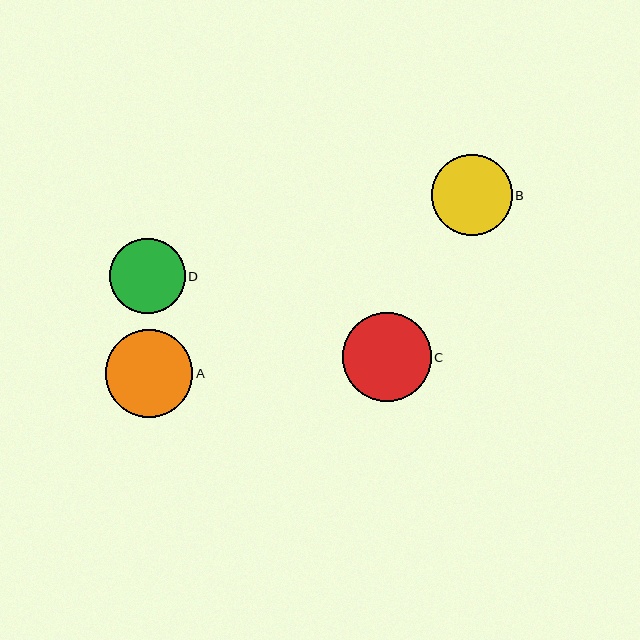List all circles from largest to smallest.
From largest to smallest: C, A, B, D.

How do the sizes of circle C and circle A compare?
Circle C and circle A are approximately the same size.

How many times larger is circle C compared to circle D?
Circle C is approximately 1.2 times the size of circle D.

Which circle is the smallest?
Circle D is the smallest with a size of approximately 76 pixels.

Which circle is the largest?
Circle C is the largest with a size of approximately 88 pixels.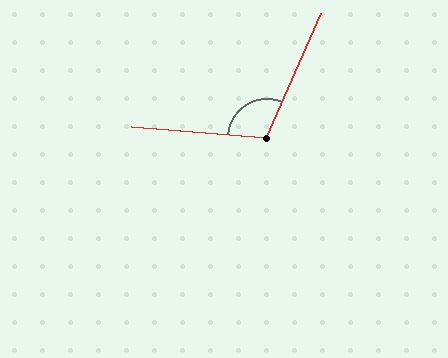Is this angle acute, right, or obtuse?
It is obtuse.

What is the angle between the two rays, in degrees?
Approximately 109 degrees.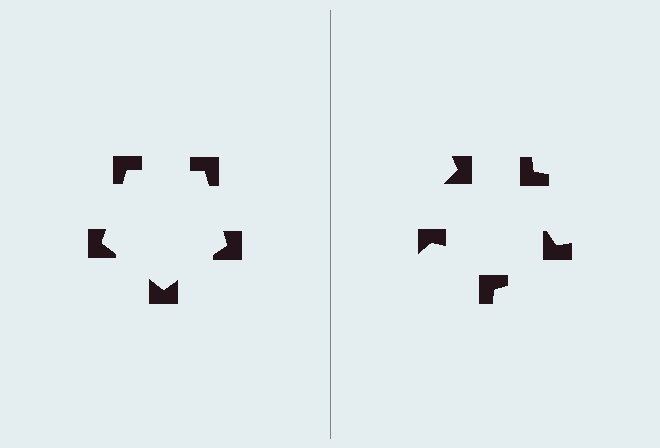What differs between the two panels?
The notched squares are positioned identically on both sides; only the wedge orientations differ. On the left they align to a pentagon; on the right they are misaligned.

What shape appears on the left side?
An illusory pentagon.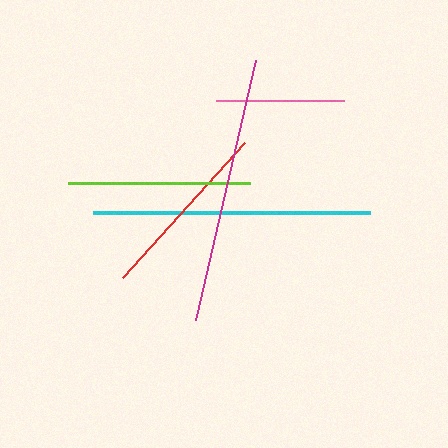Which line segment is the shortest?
The pink line is the shortest at approximately 128 pixels.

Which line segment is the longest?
The cyan line is the longest at approximately 277 pixels.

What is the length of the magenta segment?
The magenta segment is approximately 266 pixels long.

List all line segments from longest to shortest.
From longest to shortest: cyan, magenta, lime, red, pink.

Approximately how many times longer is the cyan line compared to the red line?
The cyan line is approximately 1.5 times the length of the red line.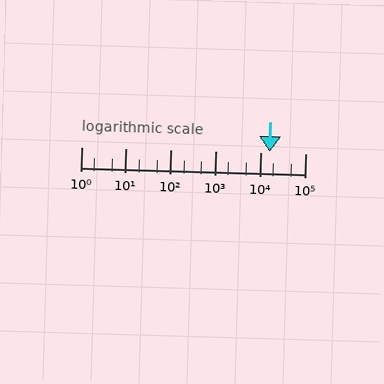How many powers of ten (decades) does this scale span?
The scale spans 5 decades, from 1 to 100000.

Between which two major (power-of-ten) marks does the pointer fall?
The pointer is between 10000 and 100000.